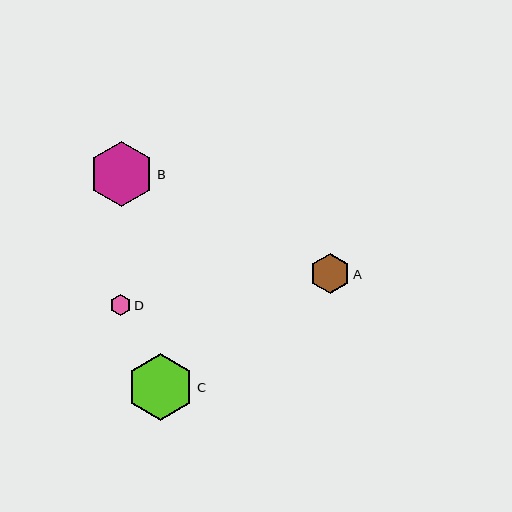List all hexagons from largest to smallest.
From largest to smallest: C, B, A, D.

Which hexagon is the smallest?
Hexagon D is the smallest with a size of approximately 21 pixels.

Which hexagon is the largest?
Hexagon C is the largest with a size of approximately 67 pixels.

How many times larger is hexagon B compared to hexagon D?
Hexagon B is approximately 3.1 times the size of hexagon D.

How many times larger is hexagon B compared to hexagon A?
Hexagon B is approximately 1.6 times the size of hexagon A.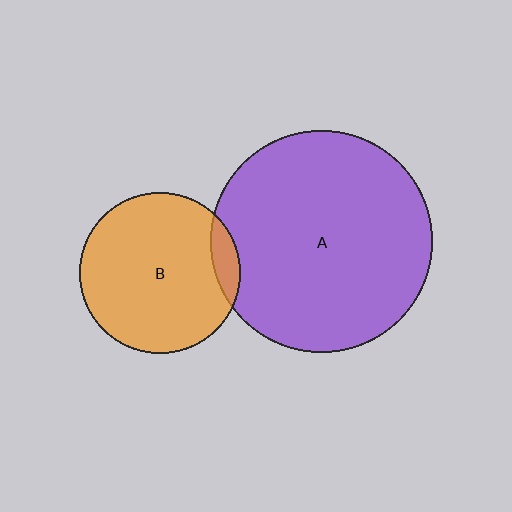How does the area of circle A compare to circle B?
Approximately 1.9 times.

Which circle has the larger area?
Circle A (purple).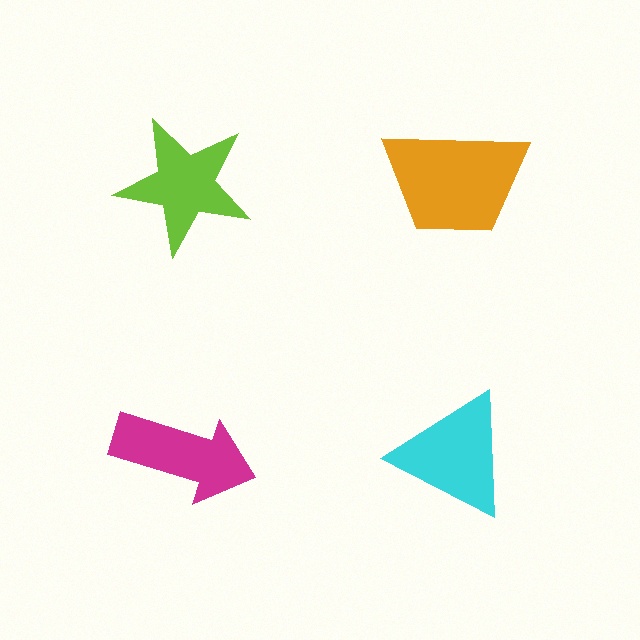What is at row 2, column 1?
A magenta arrow.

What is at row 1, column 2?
An orange trapezoid.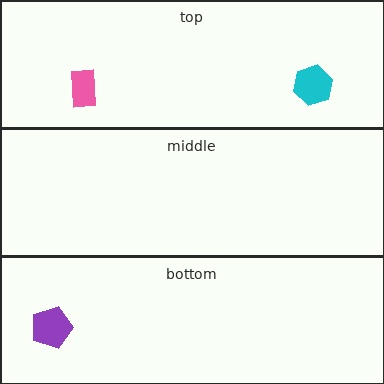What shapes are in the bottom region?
The purple pentagon.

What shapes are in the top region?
The cyan hexagon, the pink rectangle.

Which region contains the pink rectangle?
The top region.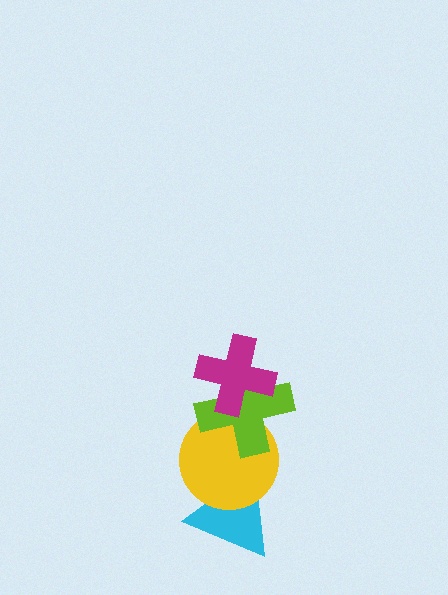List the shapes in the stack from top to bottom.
From top to bottom: the magenta cross, the lime cross, the yellow circle, the cyan triangle.